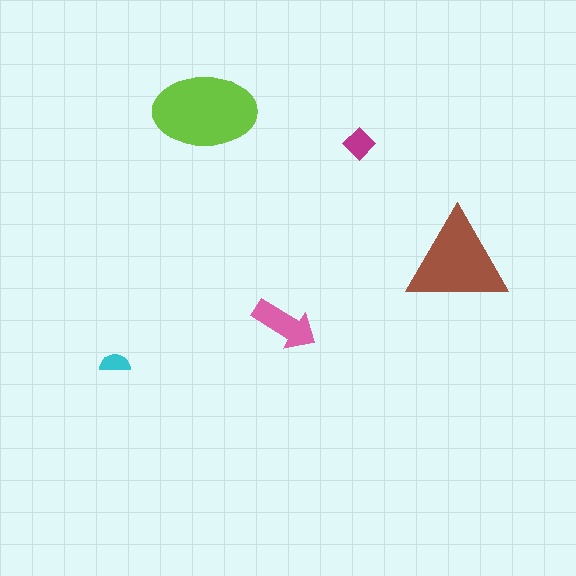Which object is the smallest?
The cyan semicircle.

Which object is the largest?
The lime ellipse.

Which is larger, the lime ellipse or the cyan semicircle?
The lime ellipse.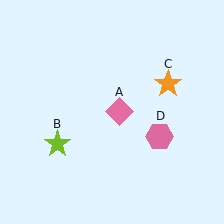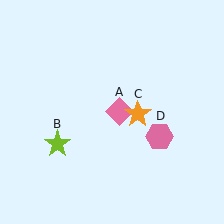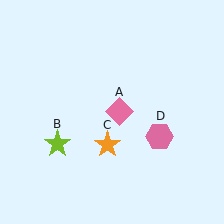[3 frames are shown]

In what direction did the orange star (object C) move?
The orange star (object C) moved down and to the left.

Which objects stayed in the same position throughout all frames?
Pink diamond (object A) and lime star (object B) and pink hexagon (object D) remained stationary.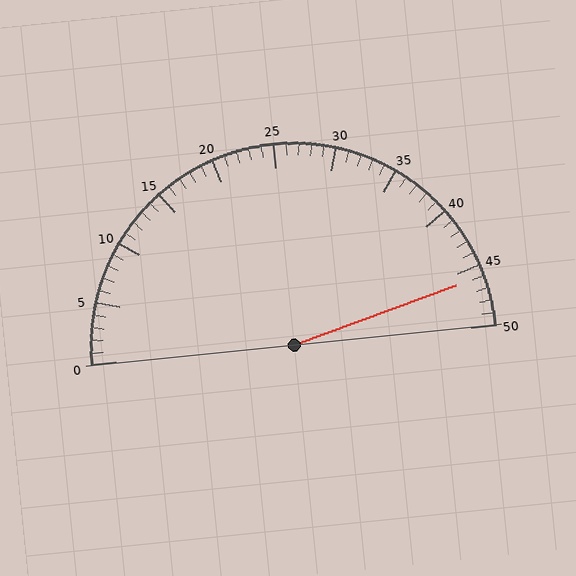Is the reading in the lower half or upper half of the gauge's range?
The reading is in the upper half of the range (0 to 50).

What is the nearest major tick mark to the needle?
The nearest major tick mark is 45.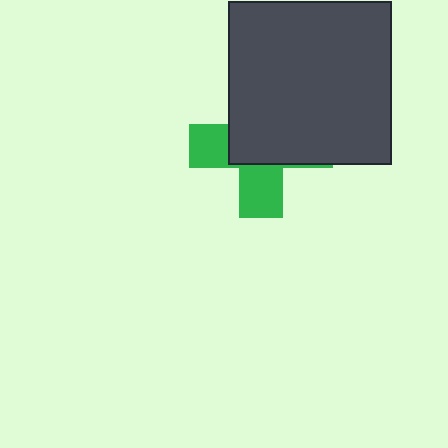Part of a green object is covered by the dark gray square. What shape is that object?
It is a cross.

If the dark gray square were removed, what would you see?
You would see the complete green cross.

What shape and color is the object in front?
The object in front is a dark gray square.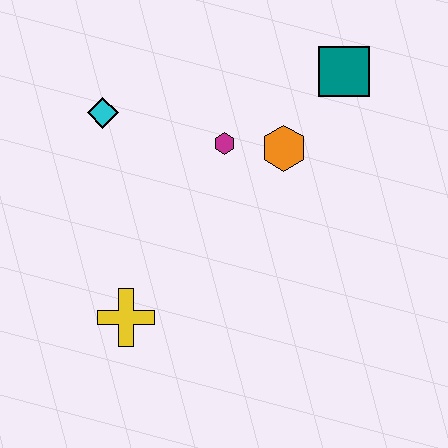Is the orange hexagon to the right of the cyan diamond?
Yes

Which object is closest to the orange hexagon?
The magenta hexagon is closest to the orange hexagon.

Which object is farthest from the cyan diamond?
The teal square is farthest from the cyan diamond.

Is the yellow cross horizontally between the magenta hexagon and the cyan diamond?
Yes